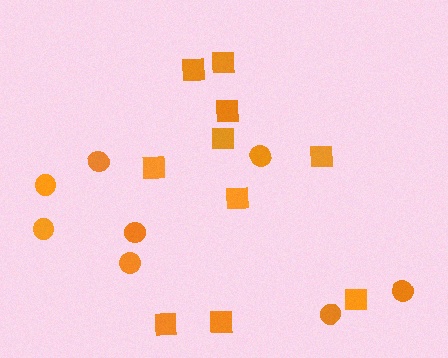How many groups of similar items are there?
There are 2 groups: one group of squares (10) and one group of circles (8).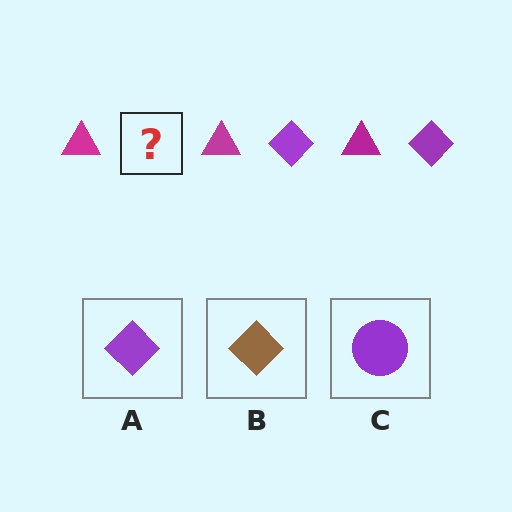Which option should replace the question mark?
Option A.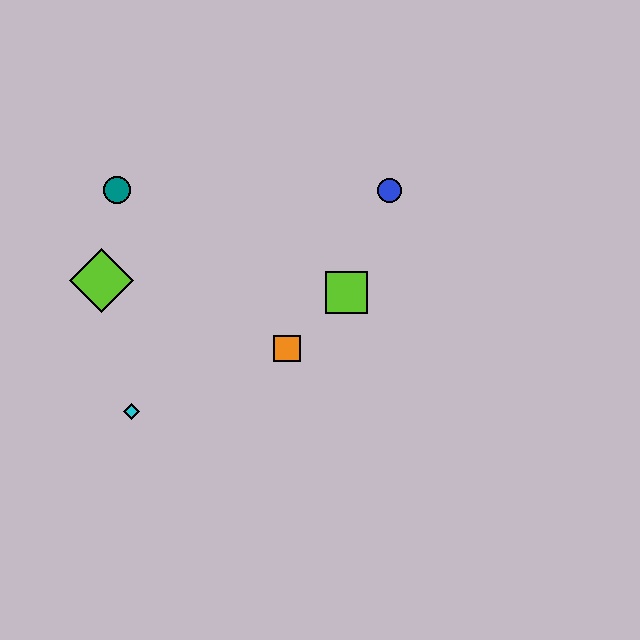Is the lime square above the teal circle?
No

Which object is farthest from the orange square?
The teal circle is farthest from the orange square.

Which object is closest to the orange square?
The lime square is closest to the orange square.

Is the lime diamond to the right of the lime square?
No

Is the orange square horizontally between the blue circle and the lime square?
No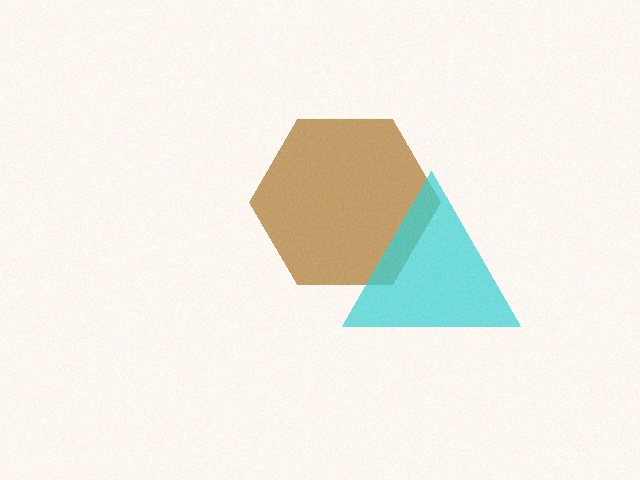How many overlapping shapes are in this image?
There are 2 overlapping shapes in the image.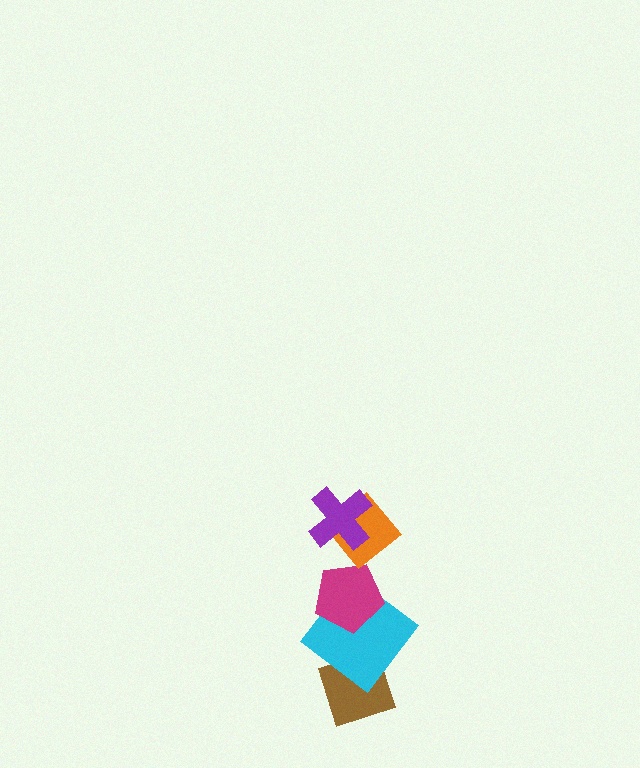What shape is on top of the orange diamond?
The purple cross is on top of the orange diamond.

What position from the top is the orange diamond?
The orange diamond is 2nd from the top.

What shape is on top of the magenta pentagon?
The orange diamond is on top of the magenta pentagon.